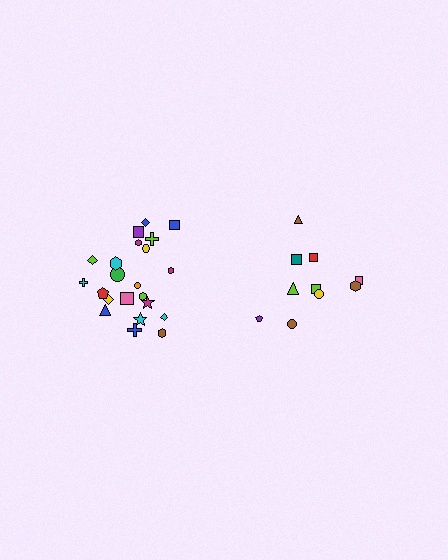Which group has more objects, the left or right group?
The left group.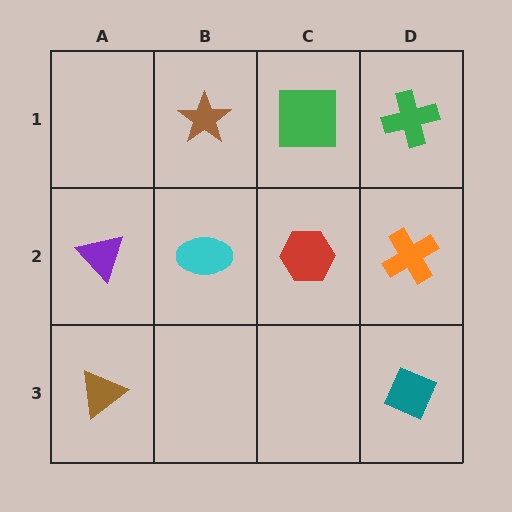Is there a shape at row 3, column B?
No, that cell is empty.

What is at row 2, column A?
A purple triangle.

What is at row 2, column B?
A cyan ellipse.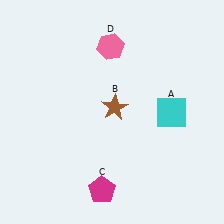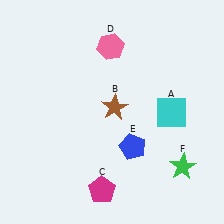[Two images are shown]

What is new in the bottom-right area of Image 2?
A blue pentagon (E) was added in the bottom-right area of Image 2.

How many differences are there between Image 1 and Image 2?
There are 2 differences between the two images.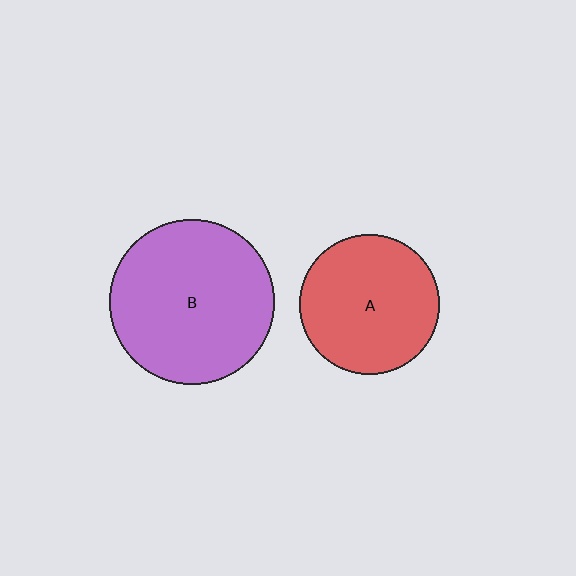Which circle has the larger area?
Circle B (purple).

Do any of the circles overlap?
No, none of the circles overlap.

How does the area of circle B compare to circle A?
Approximately 1.4 times.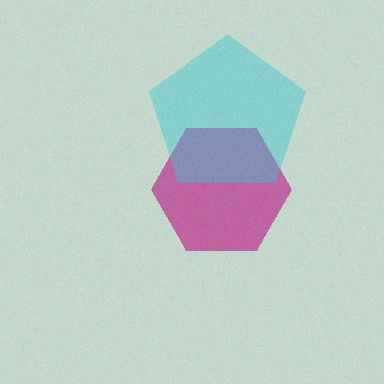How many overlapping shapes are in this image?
There are 2 overlapping shapes in the image.